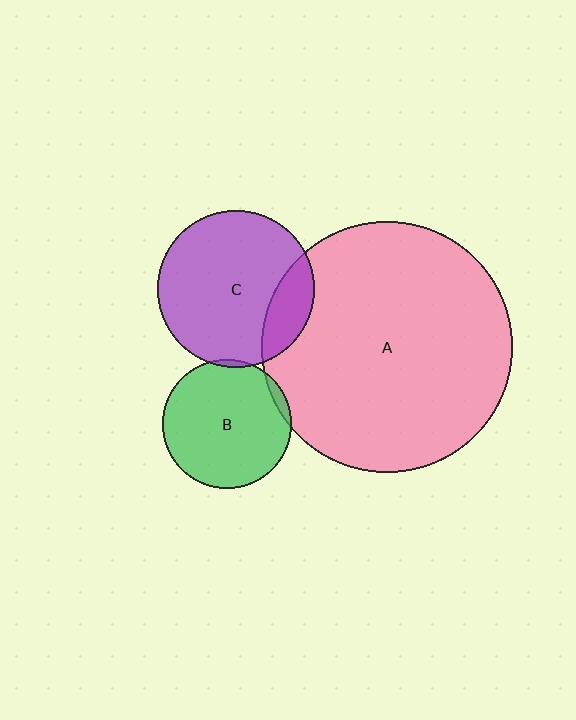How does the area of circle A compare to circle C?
Approximately 2.6 times.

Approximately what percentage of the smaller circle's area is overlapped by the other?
Approximately 5%.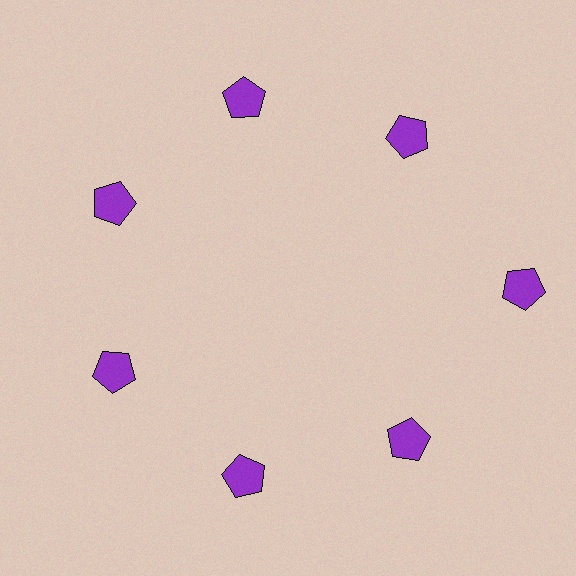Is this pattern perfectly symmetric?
No. The 7 purple pentagons are arranged in a ring, but one element near the 3 o'clock position is pushed outward from the center, breaking the 7-fold rotational symmetry.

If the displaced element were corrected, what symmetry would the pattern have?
It would have 7-fold rotational symmetry — the pattern would map onto itself every 51 degrees.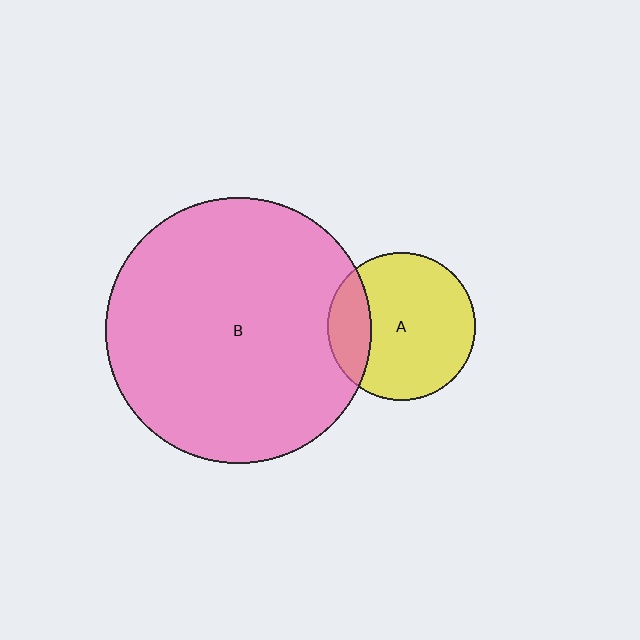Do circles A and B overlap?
Yes.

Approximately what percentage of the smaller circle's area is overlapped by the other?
Approximately 20%.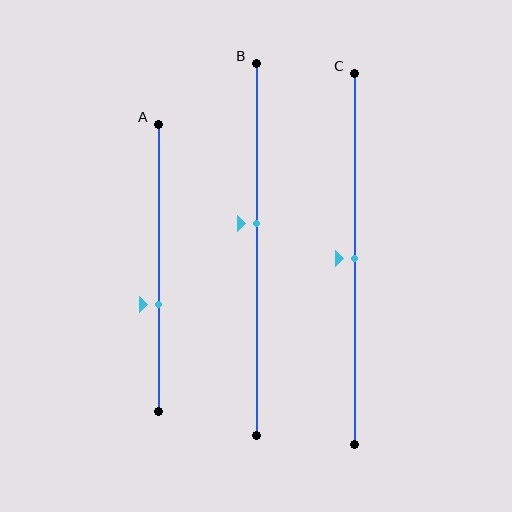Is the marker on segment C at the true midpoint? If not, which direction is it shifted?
Yes, the marker on segment C is at the true midpoint.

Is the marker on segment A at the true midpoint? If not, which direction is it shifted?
No, the marker on segment A is shifted downward by about 13% of the segment length.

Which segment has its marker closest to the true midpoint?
Segment C has its marker closest to the true midpoint.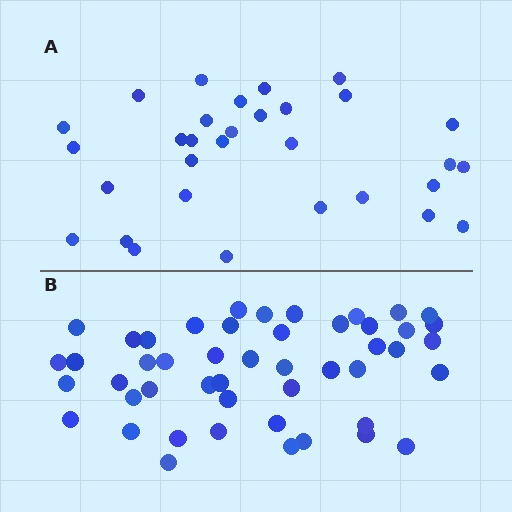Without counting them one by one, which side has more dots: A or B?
Region B (the bottom region) has more dots.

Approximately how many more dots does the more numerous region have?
Region B has approximately 15 more dots than region A.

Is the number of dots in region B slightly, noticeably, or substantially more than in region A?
Region B has substantially more. The ratio is roughly 1.5 to 1.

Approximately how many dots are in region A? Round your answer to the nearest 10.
About 30 dots. (The exact count is 31, which rounds to 30.)